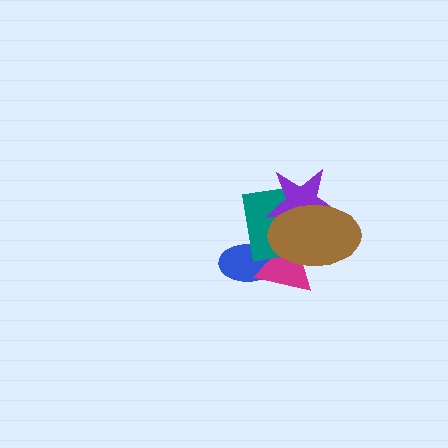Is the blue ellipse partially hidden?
Yes, it is partially covered by another shape.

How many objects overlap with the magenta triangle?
3 objects overlap with the magenta triangle.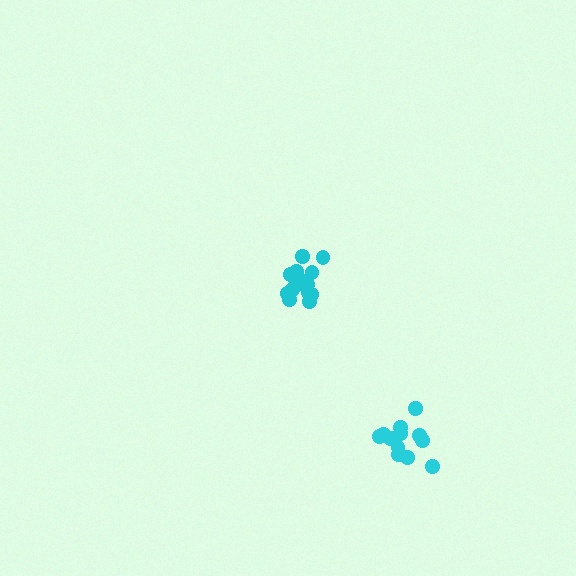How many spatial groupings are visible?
There are 2 spatial groupings.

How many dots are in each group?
Group 1: 12 dots, Group 2: 14 dots (26 total).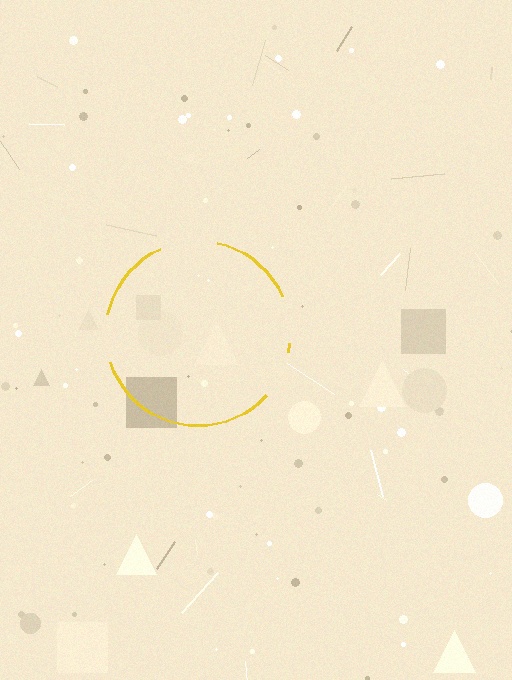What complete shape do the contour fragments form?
The contour fragments form a circle.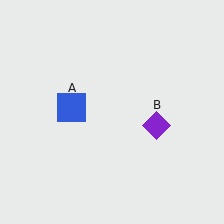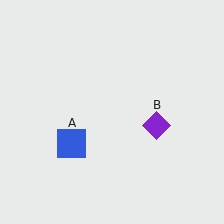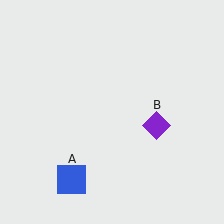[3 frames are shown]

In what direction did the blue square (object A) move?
The blue square (object A) moved down.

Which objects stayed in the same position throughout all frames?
Purple diamond (object B) remained stationary.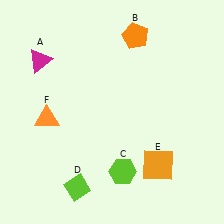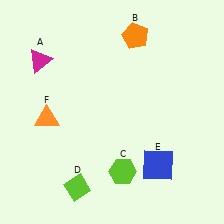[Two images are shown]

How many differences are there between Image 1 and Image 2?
There is 1 difference between the two images.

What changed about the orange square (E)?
In Image 1, E is orange. In Image 2, it changed to blue.